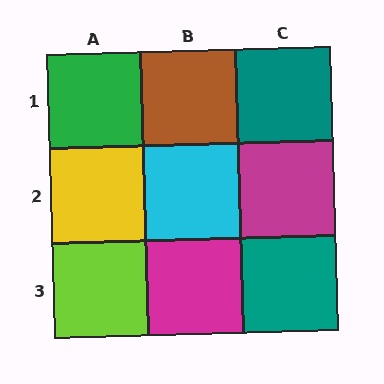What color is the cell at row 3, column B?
Magenta.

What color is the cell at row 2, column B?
Cyan.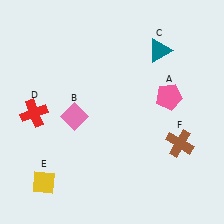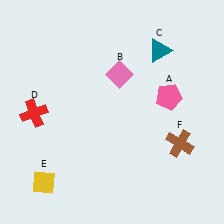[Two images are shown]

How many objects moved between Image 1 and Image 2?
1 object moved between the two images.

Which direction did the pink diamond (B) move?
The pink diamond (B) moved right.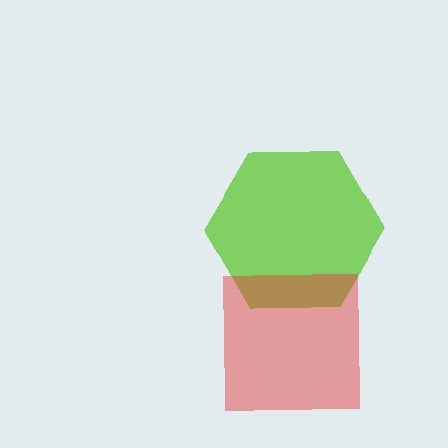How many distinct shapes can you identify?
There are 2 distinct shapes: a lime hexagon, a red square.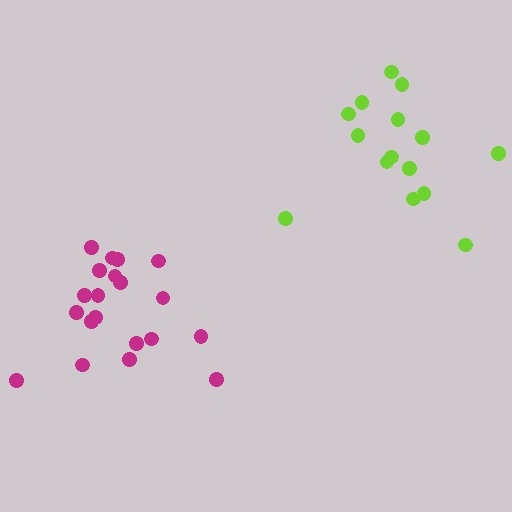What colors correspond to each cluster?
The clusters are colored: magenta, lime.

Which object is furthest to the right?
The lime cluster is rightmost.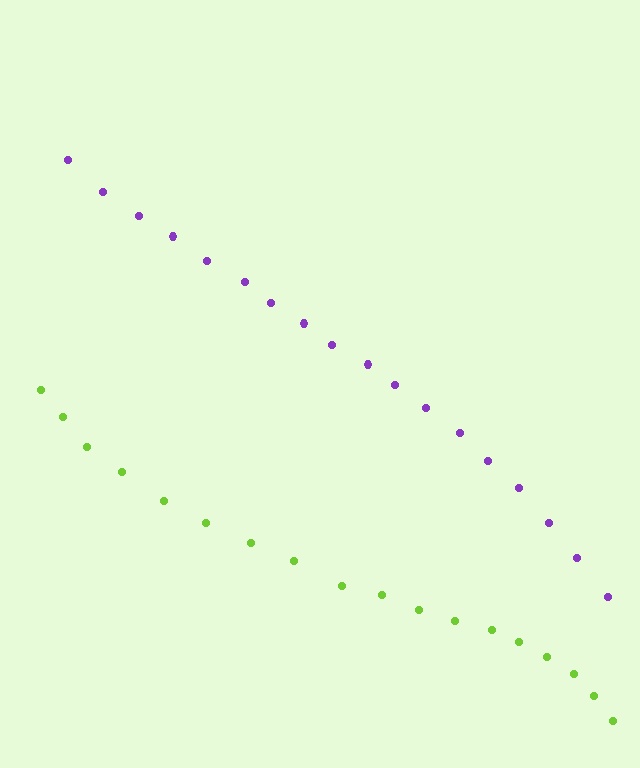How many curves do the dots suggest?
There are 2 distinct paths.